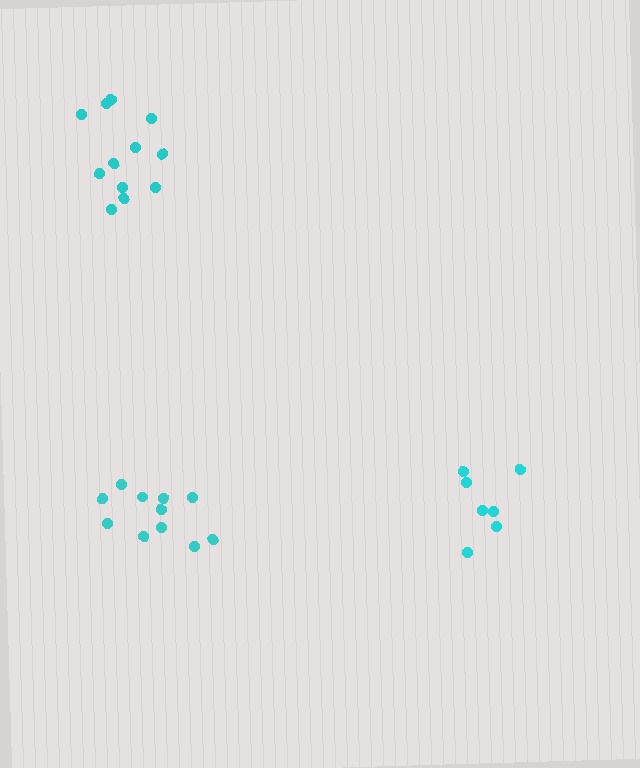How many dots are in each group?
Group 1: 12 dots, Group 2: 11 dots, Group 3: 7 dots (30 total).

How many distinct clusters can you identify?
There are 3 distinct clusters.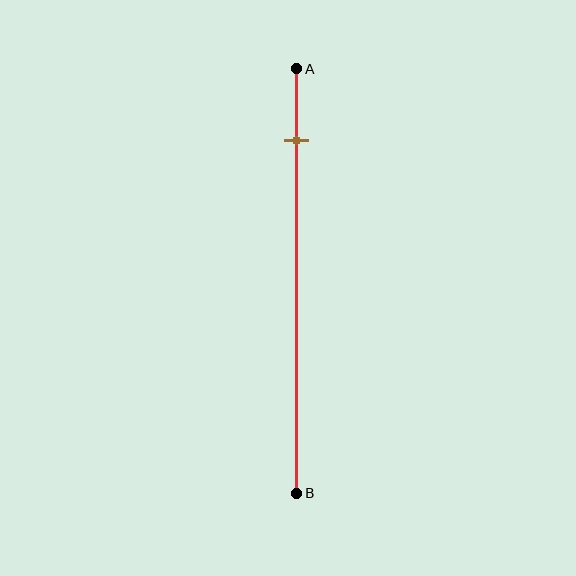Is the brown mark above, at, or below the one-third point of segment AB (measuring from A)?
The brown mark is above the one-third point of segment AB.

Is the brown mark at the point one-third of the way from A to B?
No, the mark is at about 15% from A, not at the 33% one-third point.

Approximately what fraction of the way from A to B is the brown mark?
The brown mark is approximately 15% of the way from A to B.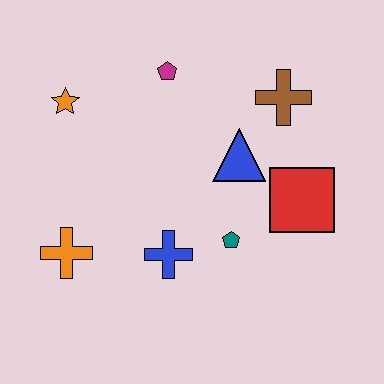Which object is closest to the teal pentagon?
The blue cross is closest to the teal pentagon.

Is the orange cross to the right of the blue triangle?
No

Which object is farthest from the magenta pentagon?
The orange cross is farthest from the magenta pentagon.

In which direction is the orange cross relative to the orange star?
The orange cross is below the orange star.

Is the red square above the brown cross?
No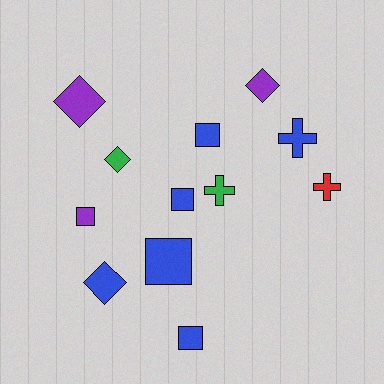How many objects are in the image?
There are 12 objects.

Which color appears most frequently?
Blue, with 6 objects.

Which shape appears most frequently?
Square, with 5 objects.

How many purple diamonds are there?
There are 2 purple diamonds.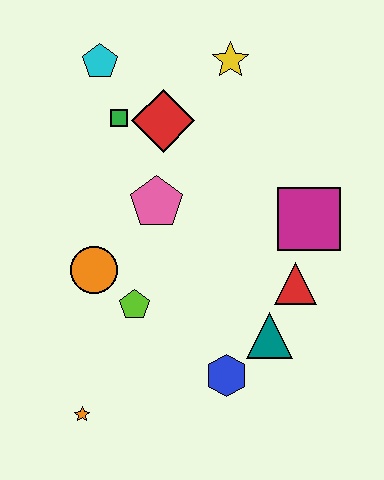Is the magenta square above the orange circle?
Yes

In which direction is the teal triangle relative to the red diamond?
The teal triangle is below the red diamond.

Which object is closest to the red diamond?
The green square is closest to the red diamond.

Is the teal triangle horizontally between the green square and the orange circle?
No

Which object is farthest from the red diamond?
The orange star is farthest from the red diamond.